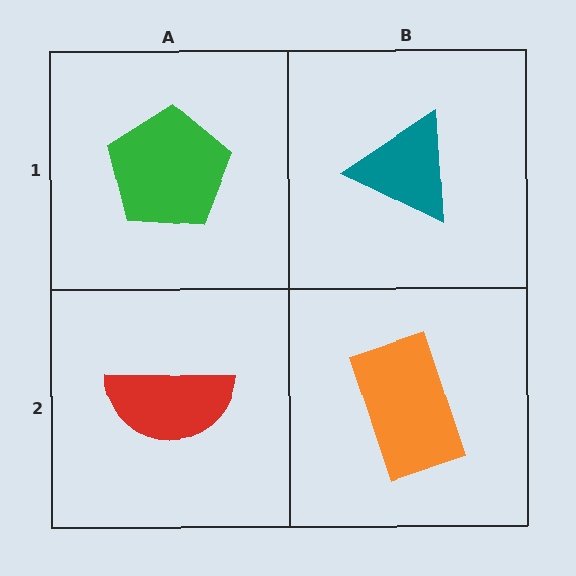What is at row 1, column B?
A teal triangle.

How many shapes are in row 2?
2 shapes.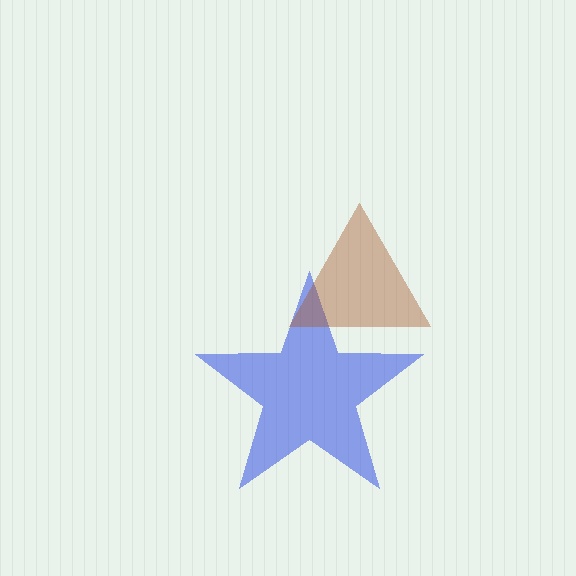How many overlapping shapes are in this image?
There are 2 overlapping shapes in the image.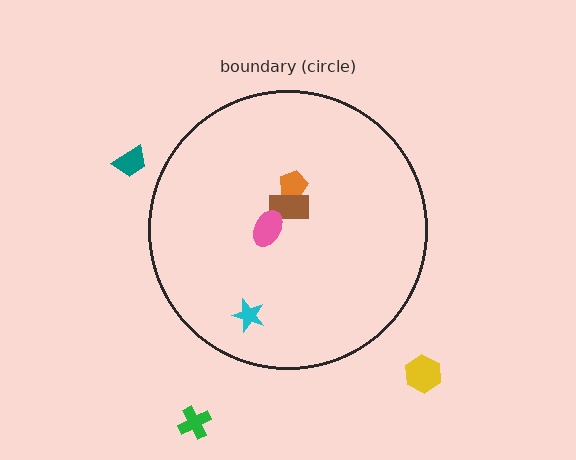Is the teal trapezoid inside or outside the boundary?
Outside.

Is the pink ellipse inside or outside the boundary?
Inside.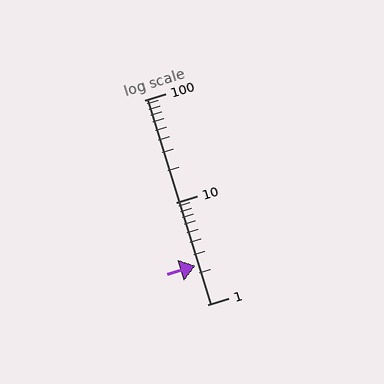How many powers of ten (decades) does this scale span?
The scale spans 2 decades, from 1 to 100.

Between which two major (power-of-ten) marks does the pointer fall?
The pointer is between 1 and 10.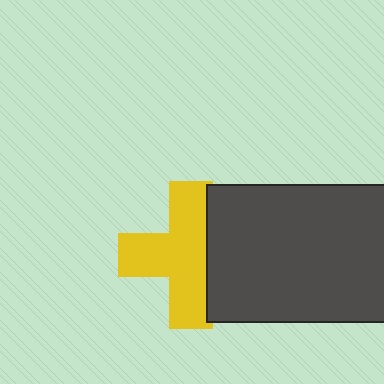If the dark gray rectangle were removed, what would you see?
You would see the complete yellow cross.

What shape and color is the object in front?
The object in front is a dark gray rectangle.